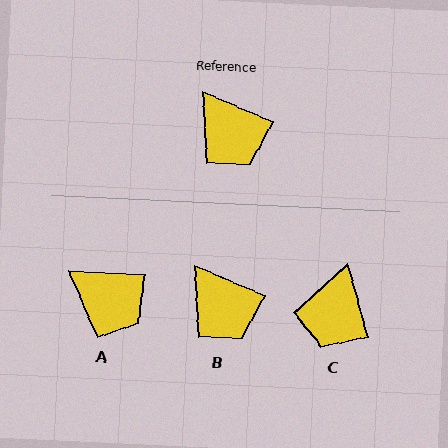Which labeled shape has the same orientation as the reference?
B.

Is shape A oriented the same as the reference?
No, it is off by about 20 degrees.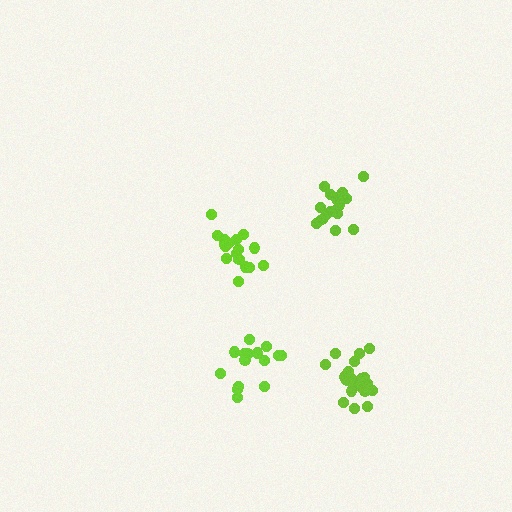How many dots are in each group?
Group 1: 20 dots, Group 2: 18 dots, Group 3: 17 dots, Group 4: 15 dots (70 total).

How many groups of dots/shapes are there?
There are 4 groups.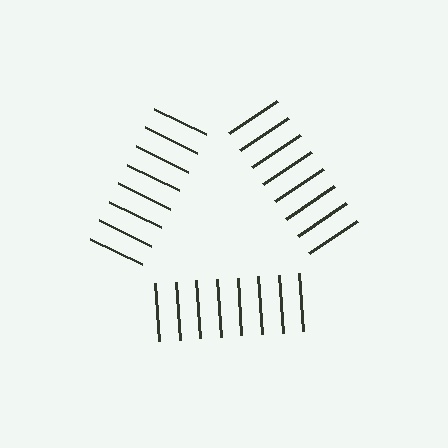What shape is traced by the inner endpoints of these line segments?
An illusory triangle — the line segments terminate on its edges but no continuous stroke is drawn.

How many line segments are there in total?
24 — 8 along each of the 3 edges.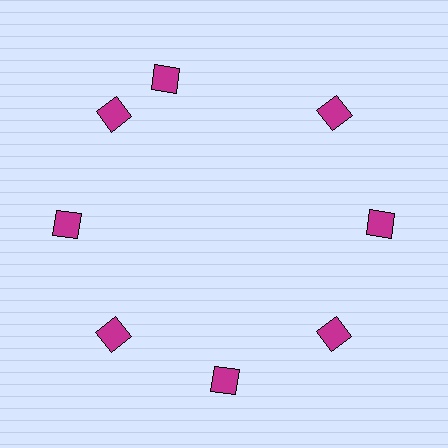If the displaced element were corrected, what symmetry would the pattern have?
It would have 8-fold rotational symmetry — the pattern would map onto itself every 45 degrees.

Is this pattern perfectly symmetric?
No. The 8 magenta diamonds are arranged in a ring, but one element near the 12 o'clock position is rotated out of alignment along the ring, breaking the 8-fold rotational symmetry.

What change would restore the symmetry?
The symmetry would be restored by rotating it back into even spacing with its neighbors so that all 8 diamonds sit at equal angles and equal distance from the center.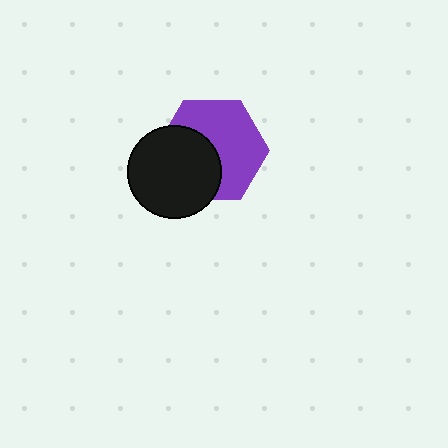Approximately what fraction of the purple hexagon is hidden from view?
Roughly 42% of the purple hexagon is hidden behind the black circle.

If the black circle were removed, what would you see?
You would see the complete purple hexagon.